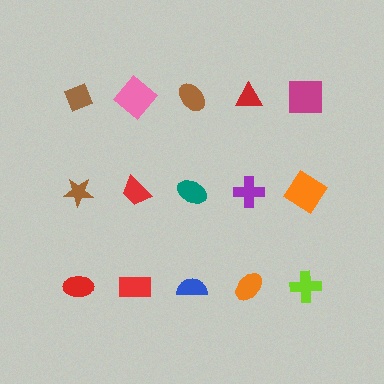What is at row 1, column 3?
A brown ellipse.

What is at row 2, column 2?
A red trapezoid.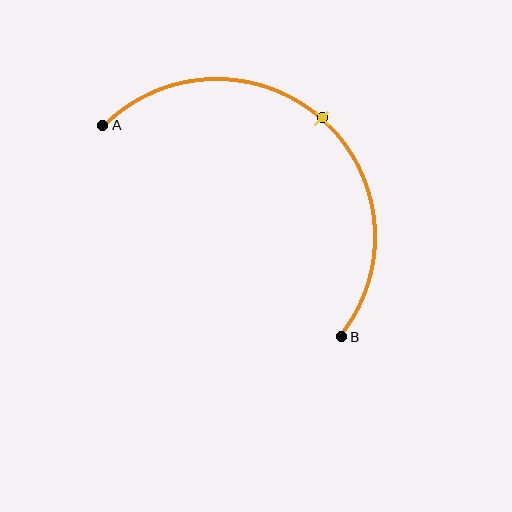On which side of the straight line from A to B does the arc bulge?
The arc bulges above and to the right of the straight line connecting A and B.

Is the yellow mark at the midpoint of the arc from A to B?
Yes. The yellow mark lies on the arc at equal arc-length from both A and B — it is the arc midpoint.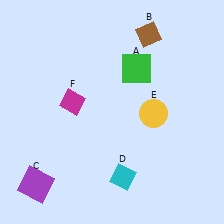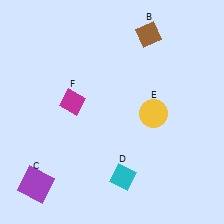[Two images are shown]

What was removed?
The green square (A) was removed in Image 2.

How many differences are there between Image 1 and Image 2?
There is 1 difference between the two images.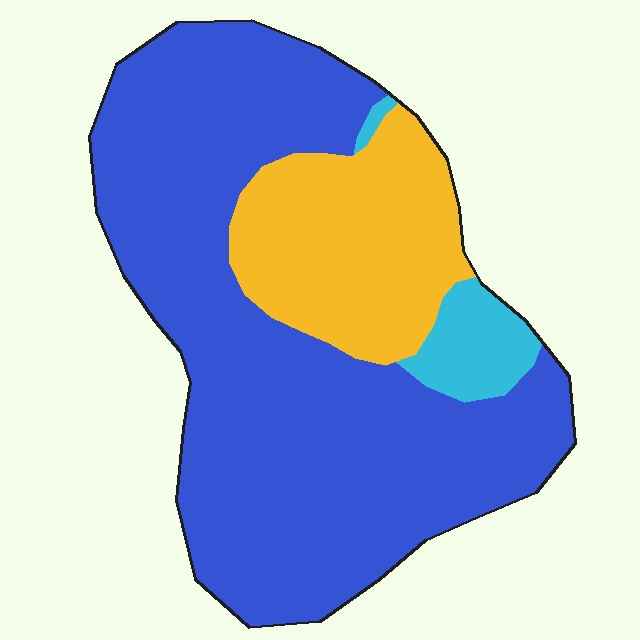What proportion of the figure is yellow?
Yellow takes up about one fifth (1/5) of the figure.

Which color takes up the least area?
Cyan, at roughly 5%.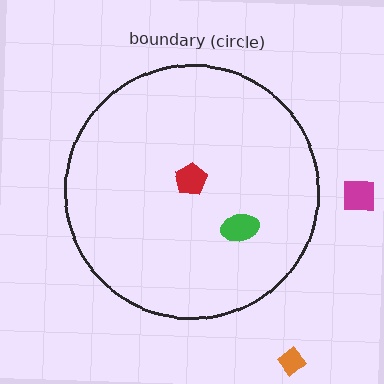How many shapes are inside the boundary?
2 inside, 2 outside.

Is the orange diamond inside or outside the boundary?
Outside.